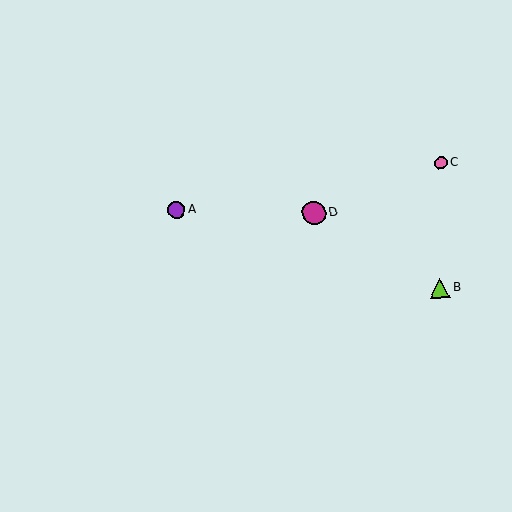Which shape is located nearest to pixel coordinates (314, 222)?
The magenta circle (labeled D) at (314, 213) is nearest to that location.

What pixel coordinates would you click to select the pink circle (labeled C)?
Click at (441, 163) to select the pink circle C.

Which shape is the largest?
The magenta circle (labeled D) is the largest.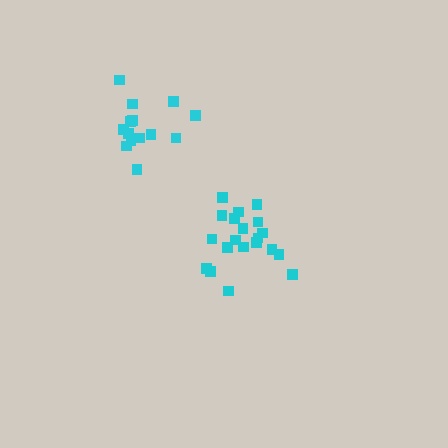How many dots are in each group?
Group 1: 20 dots, Group 2: 14 dots (34 total).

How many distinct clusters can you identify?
There are 2 distinct clusters.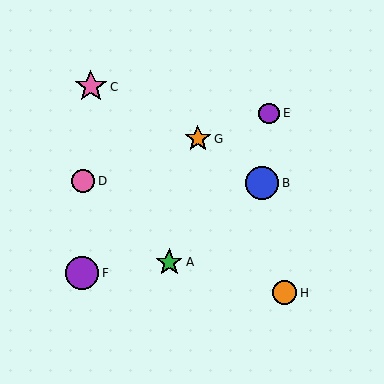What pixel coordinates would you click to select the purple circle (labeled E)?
Click at (269, 113) to select the purple circle E.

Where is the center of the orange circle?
The center of the orange circle is at (285, 293).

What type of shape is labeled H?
Shape H is an orange circle.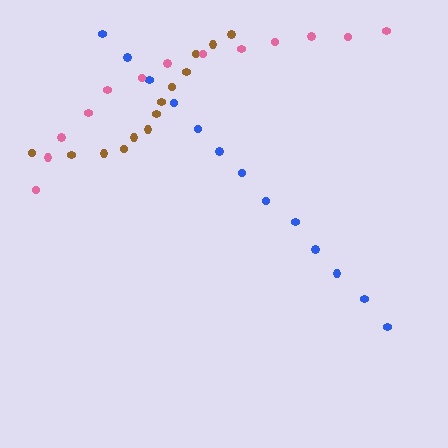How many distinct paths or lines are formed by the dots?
There are 3 distinct paths.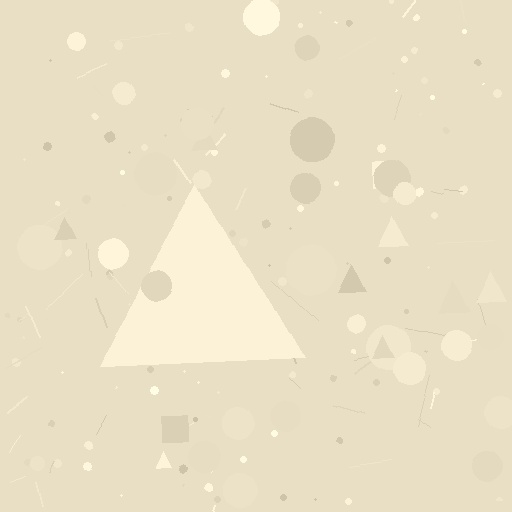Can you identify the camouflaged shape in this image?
The camouflaged shape is a triangle.